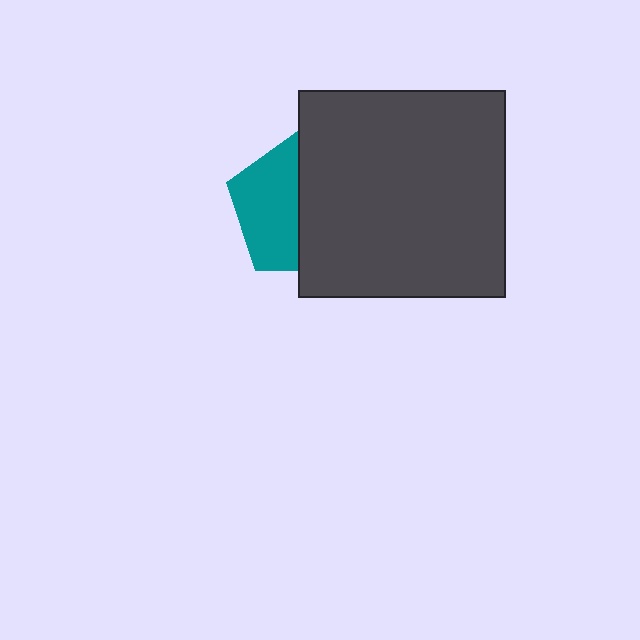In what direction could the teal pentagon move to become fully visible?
The teal pentagon could move left. That would shift it out from behind the dark gray square entirely.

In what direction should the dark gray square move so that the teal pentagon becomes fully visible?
The dark gray square should move right. That is the shortest direction to clear the overlap and leave the teal pentagon fully visible.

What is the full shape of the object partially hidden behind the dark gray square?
The partially hidden object is a teal pentagon.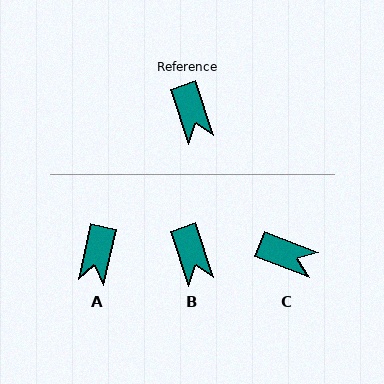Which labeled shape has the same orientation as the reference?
B.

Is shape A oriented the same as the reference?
No, it is off by about 31 degrees.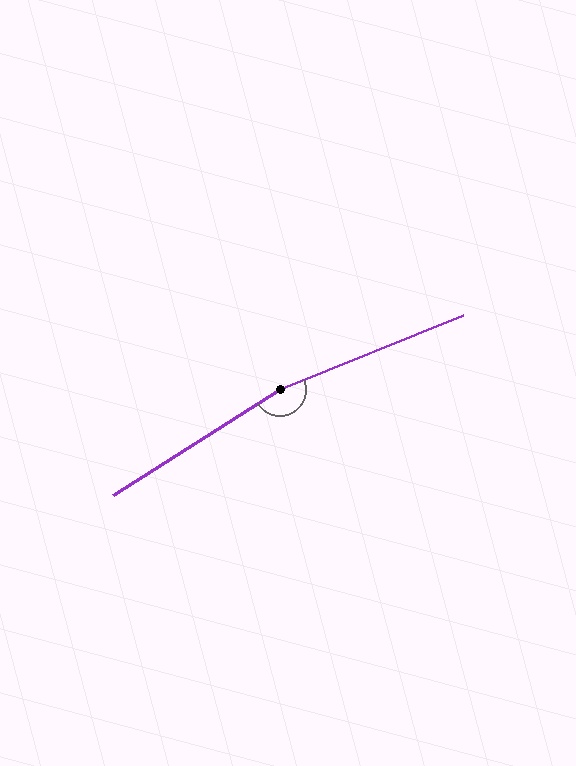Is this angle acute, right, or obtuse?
It is obtuse.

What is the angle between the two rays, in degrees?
Approximately 170 degrees.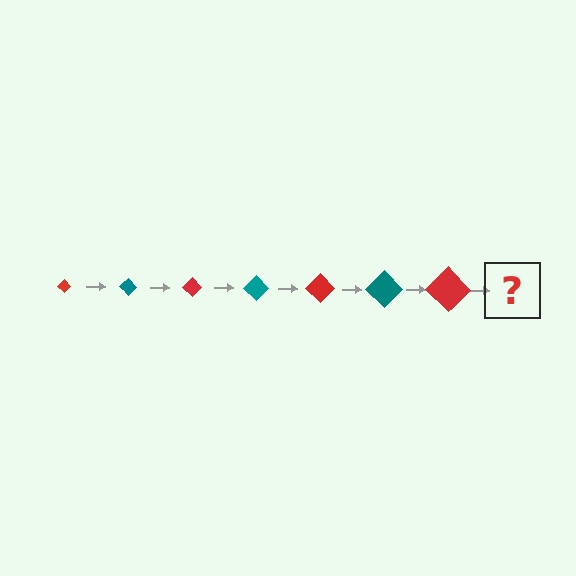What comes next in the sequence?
The next element should be a teal diamond, larger than the previous one.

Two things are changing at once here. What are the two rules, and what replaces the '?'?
The two rules are that the diamond grows larger each step and the color cycles through red and teal. The '?' should be a teal diamond, larger than the previous one.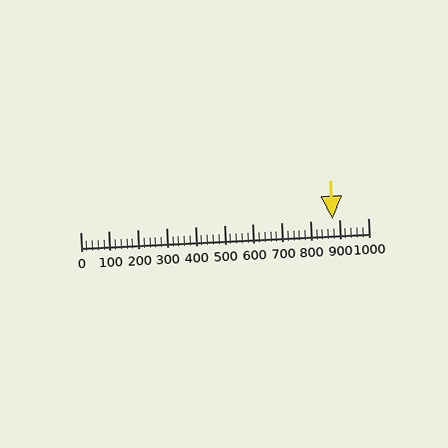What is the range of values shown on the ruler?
The ruler shows values from 0 to 1000.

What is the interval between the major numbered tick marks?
The major tick marks are spaced 100 units apart.